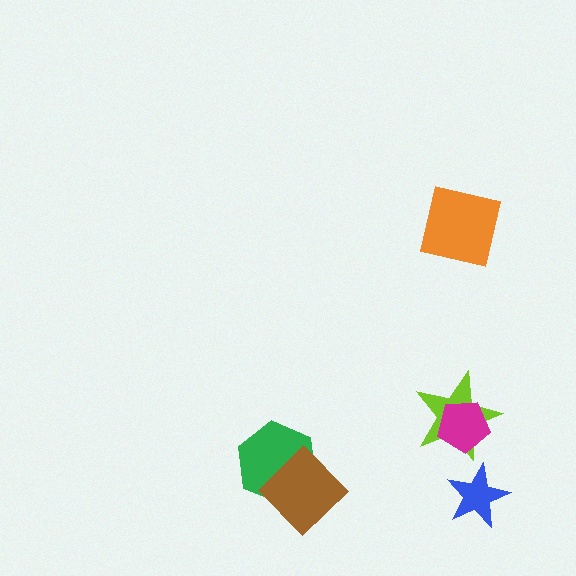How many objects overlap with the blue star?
0 objects overlap with the blue star.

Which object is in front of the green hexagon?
The brown diamond is in front of the green hexagon.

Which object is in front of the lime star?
The magenta pentagon is in front of the lime star.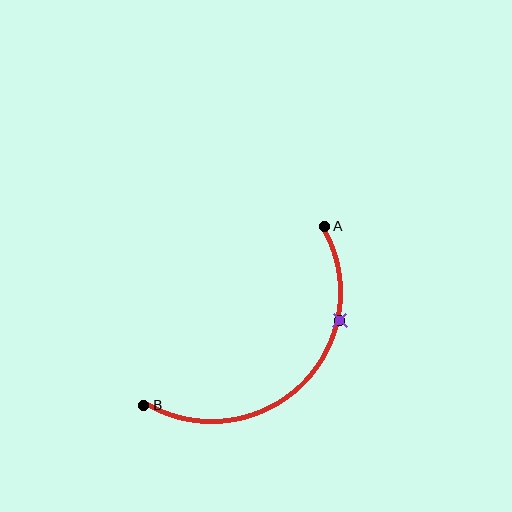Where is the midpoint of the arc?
The arc midpoint is the point on the curve farthest from the straight line joining A and B. It sits below and to the right of that line.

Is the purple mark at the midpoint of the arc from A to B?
No. The purple mark lies on the arc but is closer to endpoint A. The arc midpoint would be at the point on the curve equidistant along the arc from both A and B.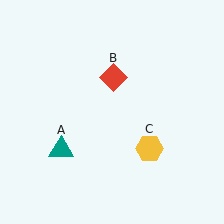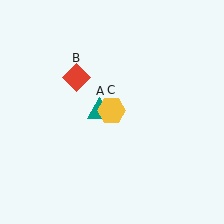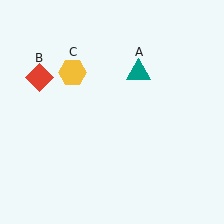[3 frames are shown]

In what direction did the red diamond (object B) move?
The red diamond (object B) moved left.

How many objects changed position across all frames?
3 objects changed position: teal triangle (object A), red diamond (object B), yellow hexagon (object C).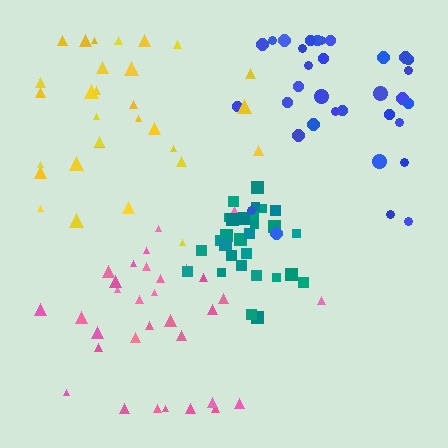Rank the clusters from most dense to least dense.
teal, blue, yellow, pink.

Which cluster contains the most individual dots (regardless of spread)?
Blue (33).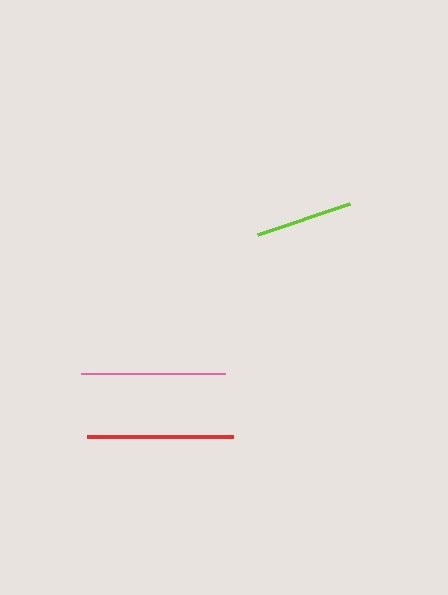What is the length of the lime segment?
The lime segment is approximately 97 pixels long.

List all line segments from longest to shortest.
From longest to shortest: red, pink, lime.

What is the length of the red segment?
The red segment is approximately 146 pixels long.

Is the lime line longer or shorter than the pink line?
The pink line is longer than the lime line.